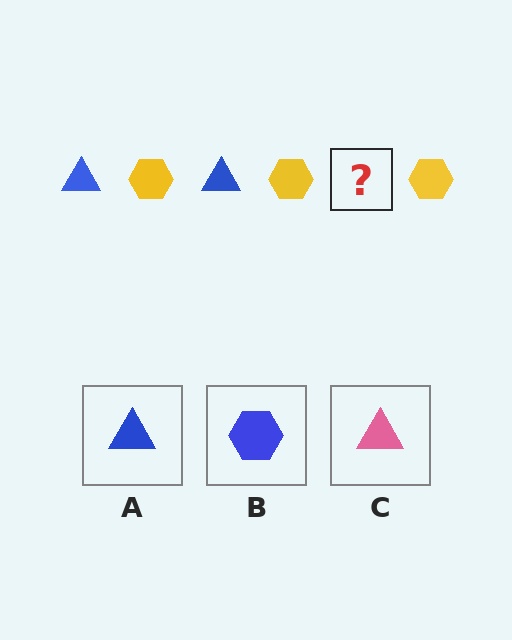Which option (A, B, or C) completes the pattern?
A.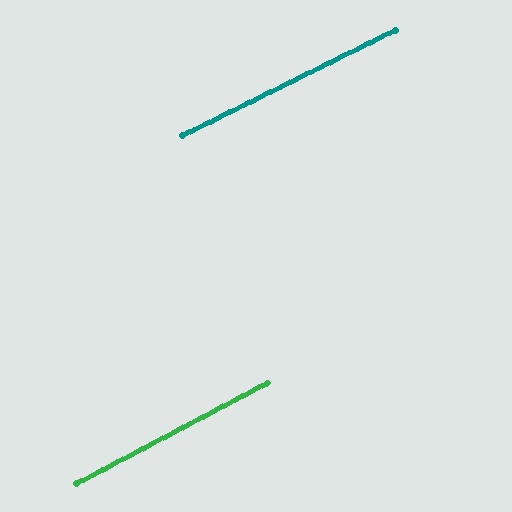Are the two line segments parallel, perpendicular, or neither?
Parallel — their directions differ by only 1.3°.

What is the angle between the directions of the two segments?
Approximately 1 degree.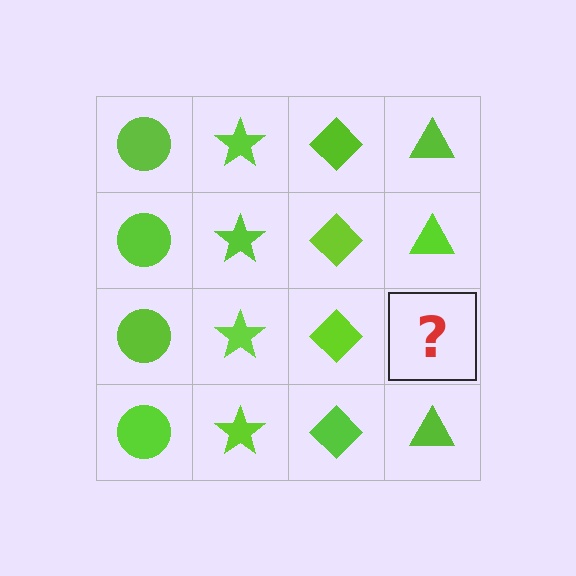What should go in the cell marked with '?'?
The missing cell should contain a lime triangle.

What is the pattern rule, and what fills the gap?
The rule is that each column has a consistent shape. The gap should be filled with a lime triangle.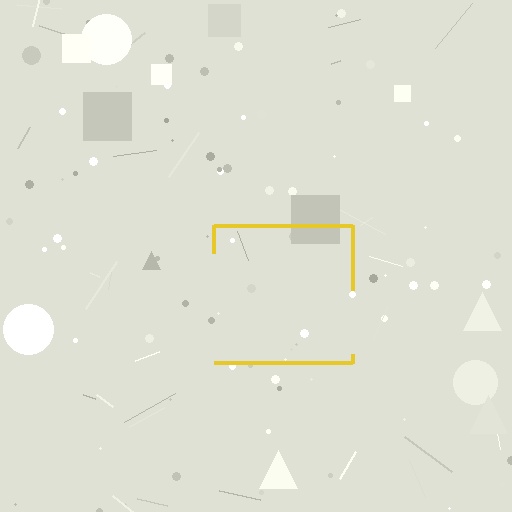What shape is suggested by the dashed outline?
The dashed outline suggests a square.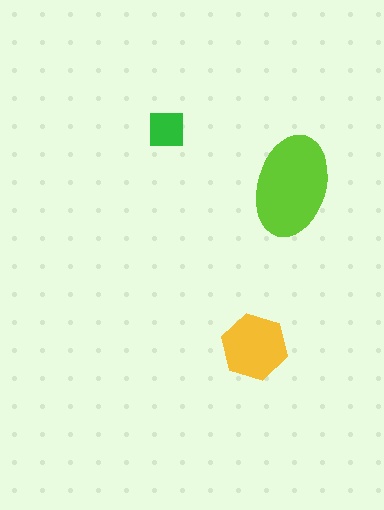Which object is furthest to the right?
The lime ellipse is rightmost.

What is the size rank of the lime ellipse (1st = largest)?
1st.